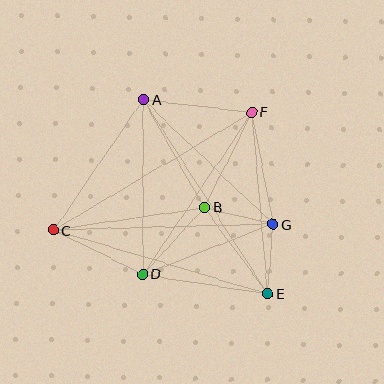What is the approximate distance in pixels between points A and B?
The distance between A and B is approximately 123 pixels.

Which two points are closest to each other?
Points E and G are closest to each other.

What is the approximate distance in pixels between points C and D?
The distance between C and D is approximately 99 pixels.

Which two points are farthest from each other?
Points C and F are farthest from each other.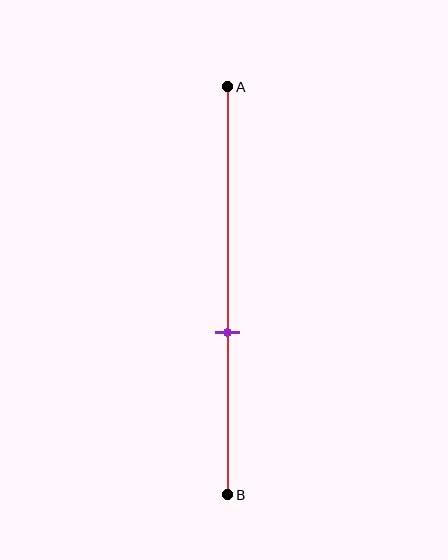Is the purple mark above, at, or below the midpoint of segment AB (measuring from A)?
The purple mark is below the midpoint of segment AB.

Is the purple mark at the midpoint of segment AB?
No, the mark is at about 60% from A, not at the 50% midpoint.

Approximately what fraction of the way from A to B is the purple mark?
The purple mark is approximately 60% of the way from A to B.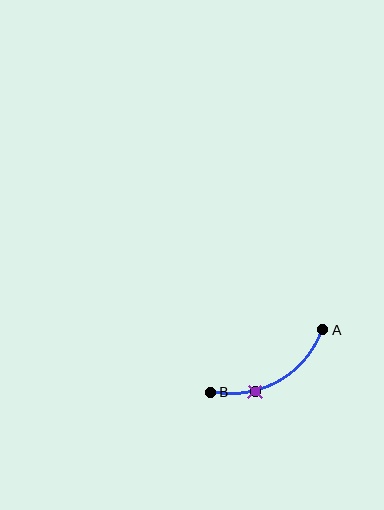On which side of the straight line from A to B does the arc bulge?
The arc bulges below the straight line connecting A and B.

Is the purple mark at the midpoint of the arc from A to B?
No. The purple mark lies on the arc but is closer to endpoint B. The arc midpoint would be at the point on the curve equidistant along the arc from both A and B.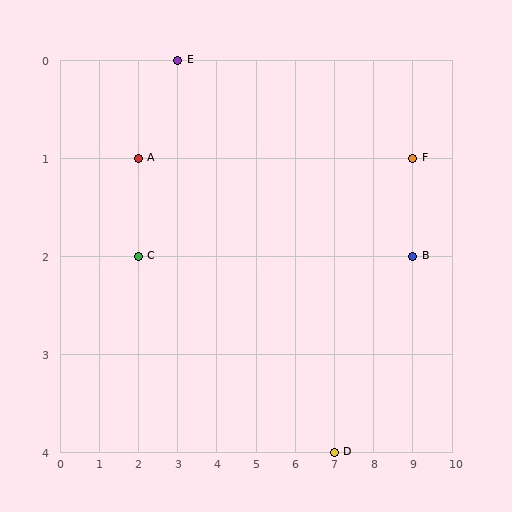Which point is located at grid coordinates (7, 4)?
Point D is at (7, 4).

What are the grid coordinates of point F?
Point F is at grid coordinates (9, 1).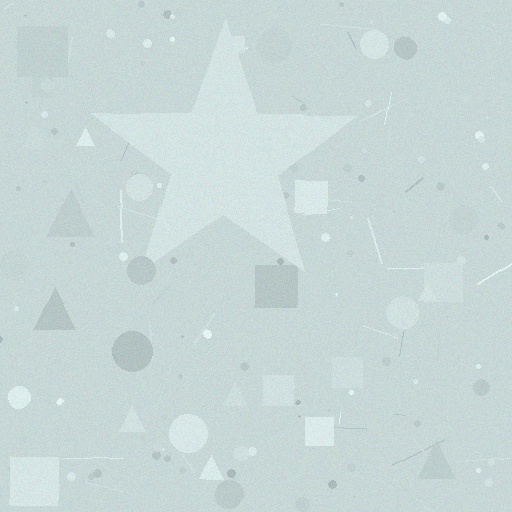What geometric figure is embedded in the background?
A star is embedded in the background.